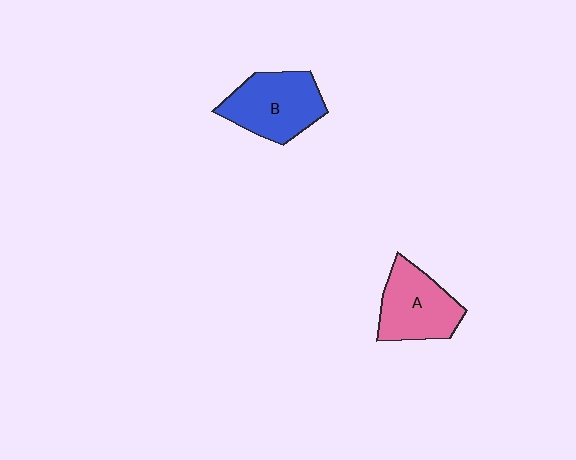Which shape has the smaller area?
Shape A (pink).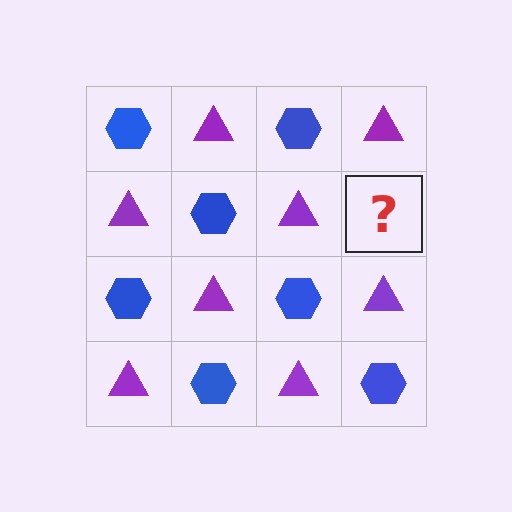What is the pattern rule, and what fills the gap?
The rule is that it alternates blue hexagon and purple triangle in a checkerboard pattern. The gap should be filled with a blue hexagon.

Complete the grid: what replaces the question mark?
The question mark should be replaced with a blue hexagon.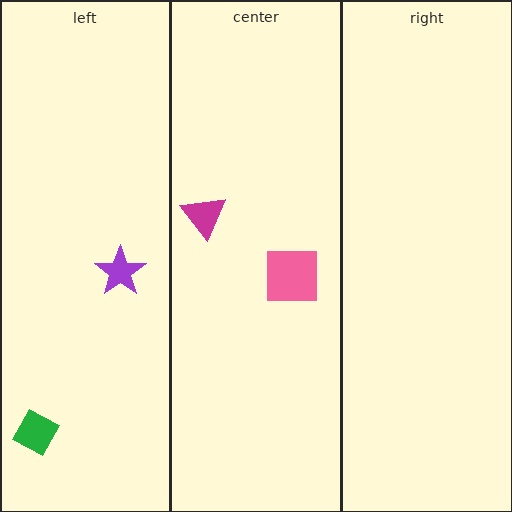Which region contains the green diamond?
The left region.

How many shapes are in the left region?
2.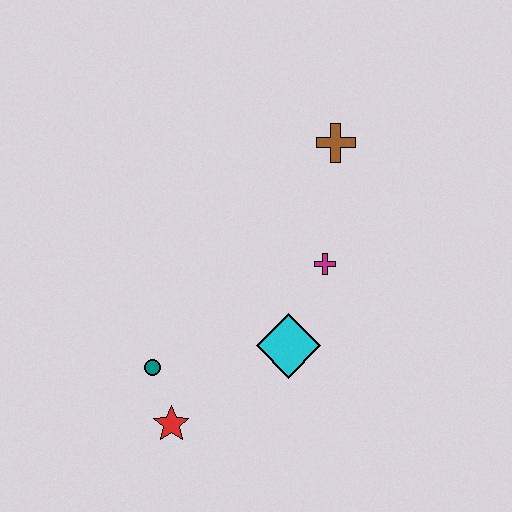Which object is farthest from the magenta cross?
The red star is farthest from the magenta cross.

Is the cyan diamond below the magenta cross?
Yes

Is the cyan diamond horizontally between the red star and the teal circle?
No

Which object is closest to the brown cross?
The magenta cross is closest to the brown cross.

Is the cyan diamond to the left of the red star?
No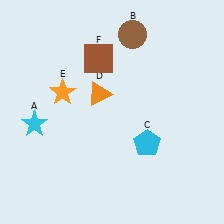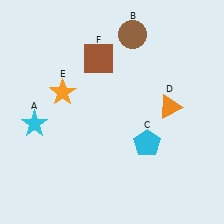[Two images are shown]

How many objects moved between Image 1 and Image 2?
1 object moved between the two images.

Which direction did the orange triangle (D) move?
The orange triangle (D) moved right.